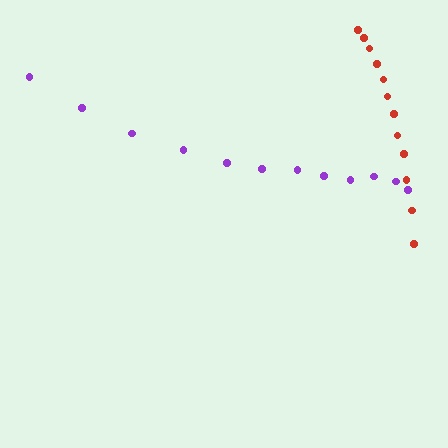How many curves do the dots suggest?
There are 2 distinct paths.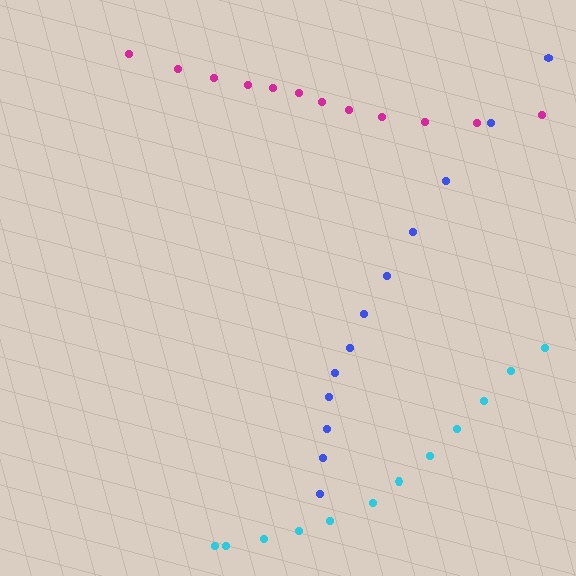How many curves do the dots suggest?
There are 3 distinct paths.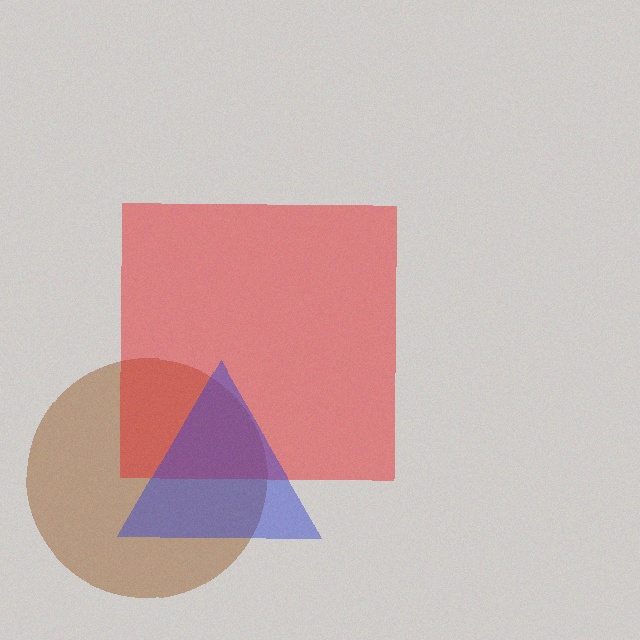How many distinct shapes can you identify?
There are 3 distinct shapes: a brown circle, a red square, a blue triangle.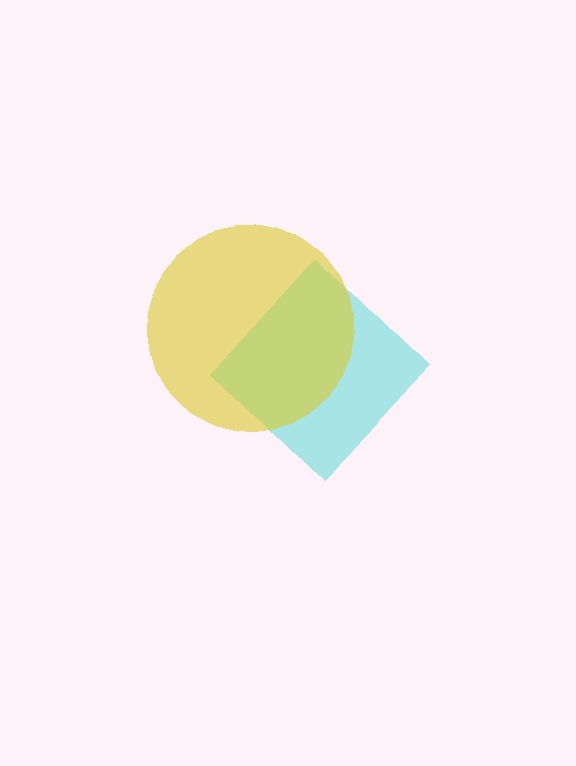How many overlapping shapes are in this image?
There are 2 overlapping shapes in the image.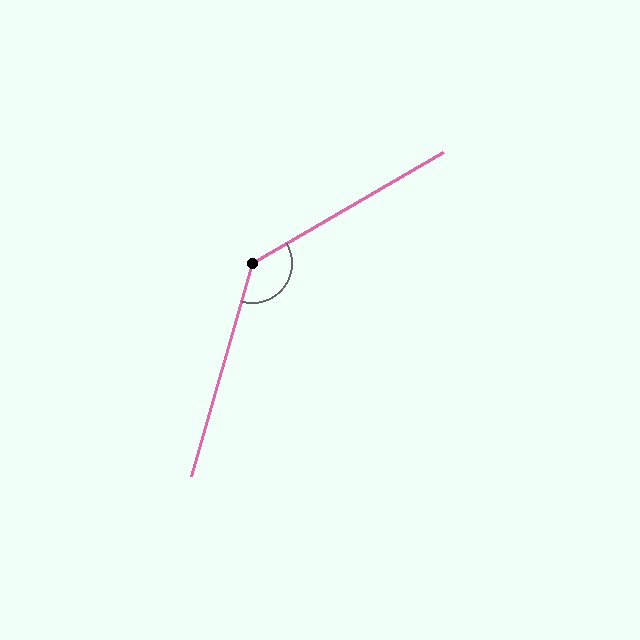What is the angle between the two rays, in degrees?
Approximately 136 degrees.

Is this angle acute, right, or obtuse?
It is obtuse.